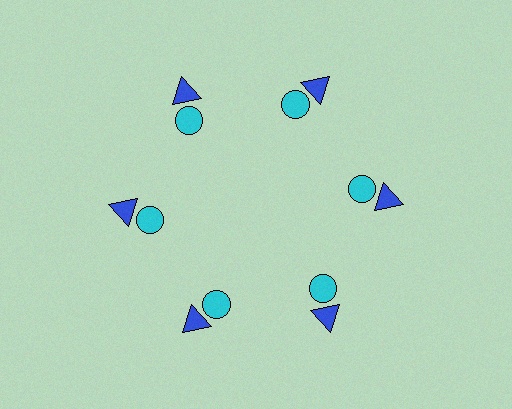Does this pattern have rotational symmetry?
Yes, this pattern has 6-fold rotational symmetry. It looks the same after rotating 60 degrees around the center.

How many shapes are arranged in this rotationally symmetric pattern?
There are 12 shapes, arranged in 6 groups of 2.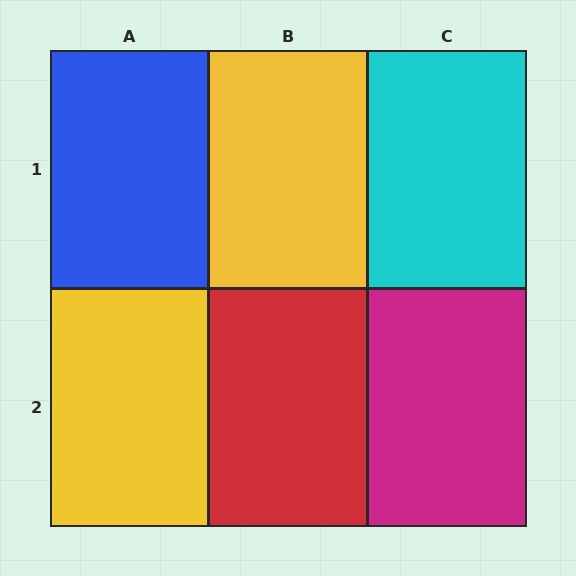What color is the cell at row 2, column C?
Magenta.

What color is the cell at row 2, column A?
Yellow.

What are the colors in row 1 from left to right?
Blue, yellow, cyan.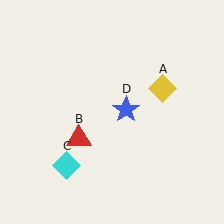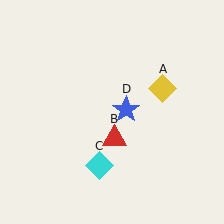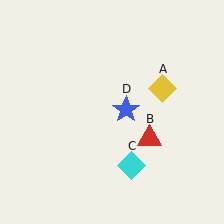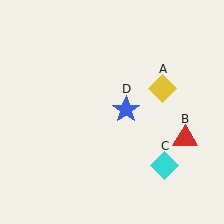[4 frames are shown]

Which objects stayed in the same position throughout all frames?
Yellow diamond (object A) and blue star (object D) remained stationary.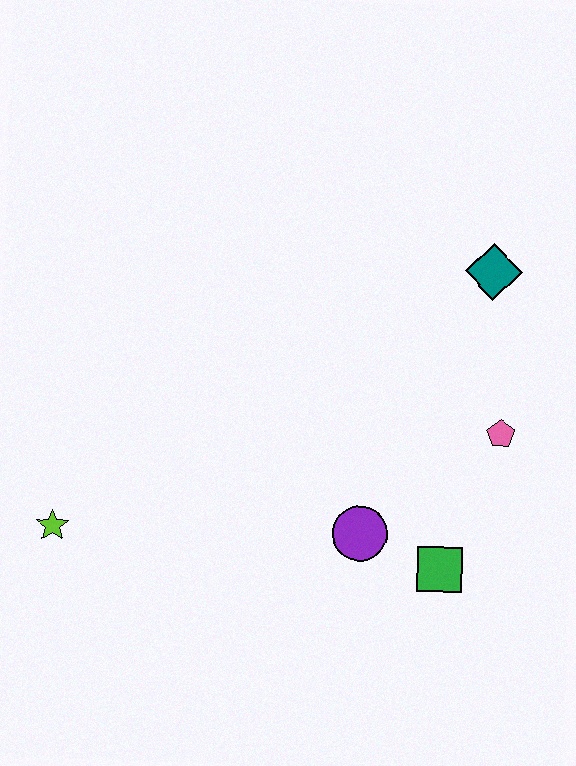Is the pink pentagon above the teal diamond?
No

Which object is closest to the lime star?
The purple circle is closest to the lime star.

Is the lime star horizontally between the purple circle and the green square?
No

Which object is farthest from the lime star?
The teal diamond is farthest from the lime star.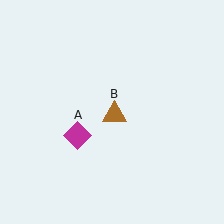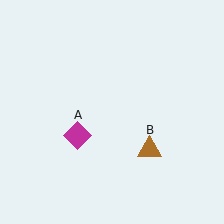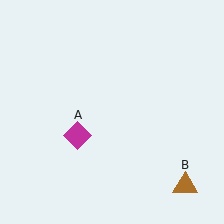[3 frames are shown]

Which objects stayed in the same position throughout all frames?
Magenta diamond (object A) remained stationary.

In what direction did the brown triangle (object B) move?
The brown triangle (object B) moved down and to the right.